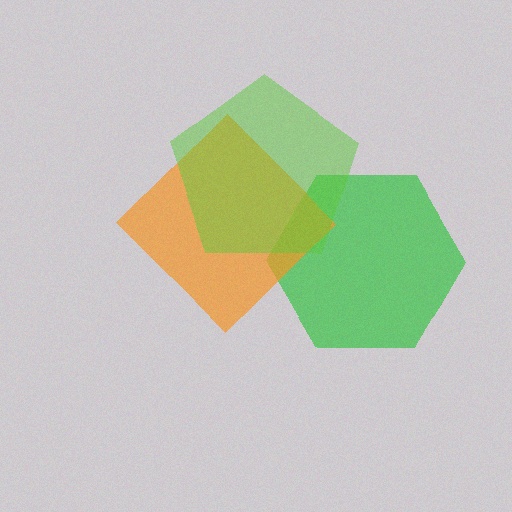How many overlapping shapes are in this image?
There are 3 overlapping shapes in the image.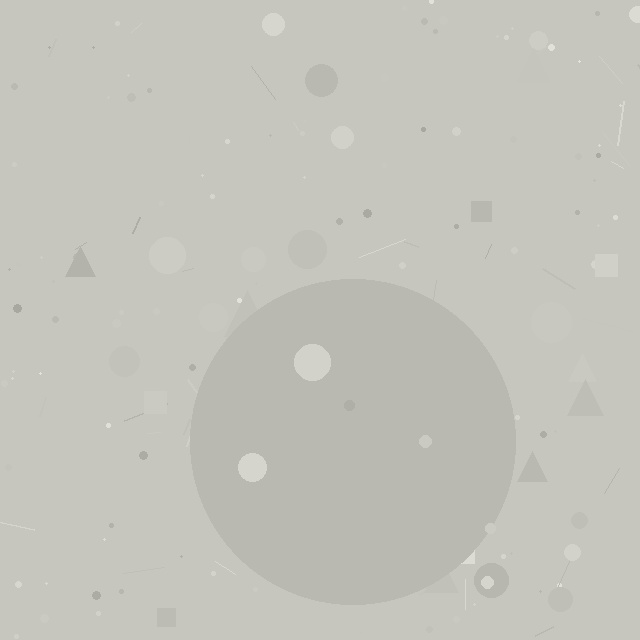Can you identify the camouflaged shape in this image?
The camouflaged shape is a circle.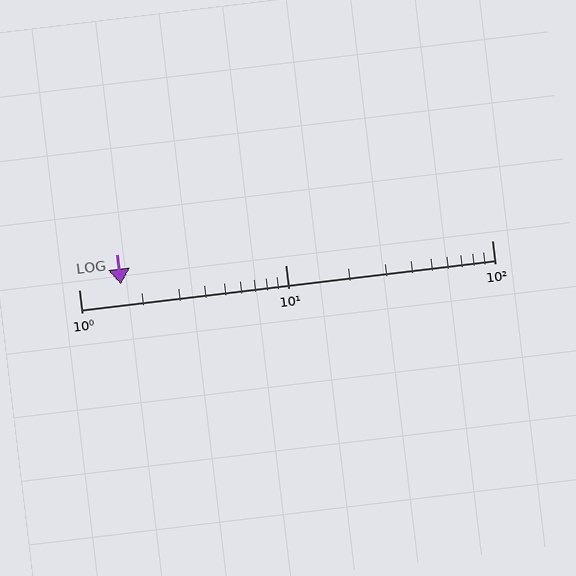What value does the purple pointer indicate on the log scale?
The pointer indicates approximately 1.6.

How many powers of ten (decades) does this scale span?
The scale spans 2 decades, from 1 to 100.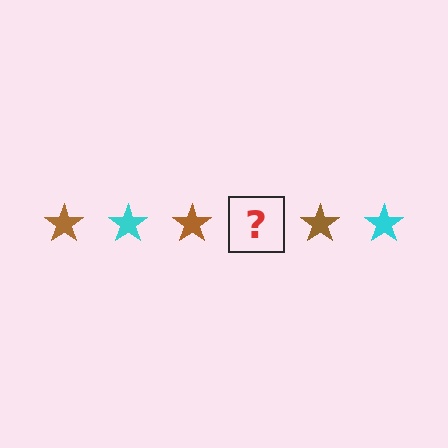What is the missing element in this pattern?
The missing element is a cyan star.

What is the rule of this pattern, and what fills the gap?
The rule is that the pattern cycles through brown, cyan stars. The gap should be filled with a cyan star.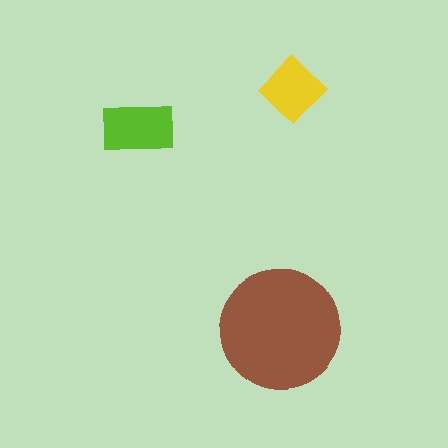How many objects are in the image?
There are 3 objects in the image.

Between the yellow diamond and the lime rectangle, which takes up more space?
The lime rectangle.